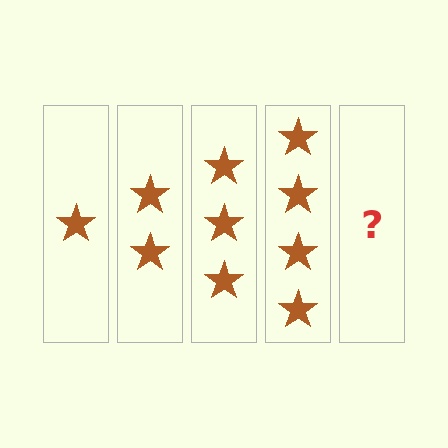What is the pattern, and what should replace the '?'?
The pattern is that each step adds one more star. The '?' should be 5 stars.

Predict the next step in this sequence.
The next step is 5 stars.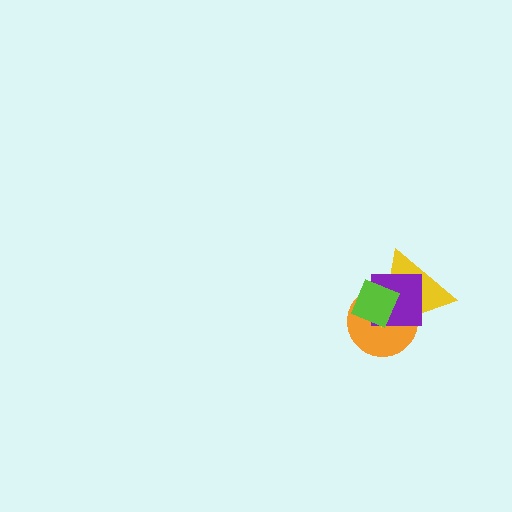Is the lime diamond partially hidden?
No, no other shape covers it.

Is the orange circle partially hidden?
Yes, it is partially covered by another shape.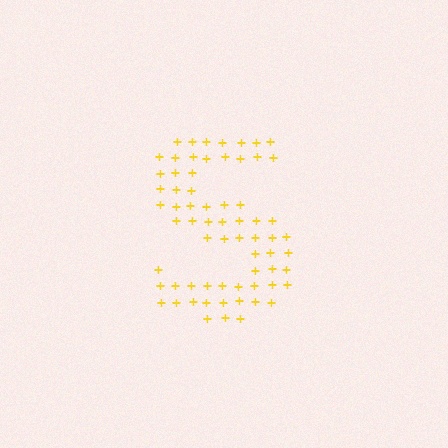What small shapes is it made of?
It is made of small plus signs.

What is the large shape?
The large shape is the letter S.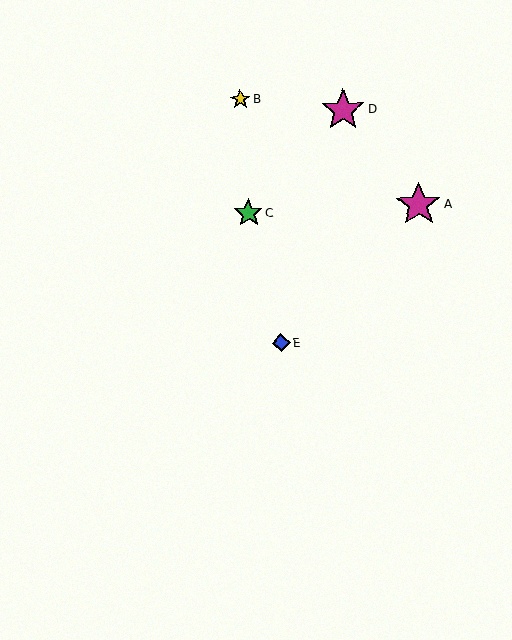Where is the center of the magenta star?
The center of the magenta star is at (343, 110).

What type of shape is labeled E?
Shape E is a blue diamond.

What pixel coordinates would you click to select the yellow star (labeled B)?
Click at (240, 99) to select the yellow star B.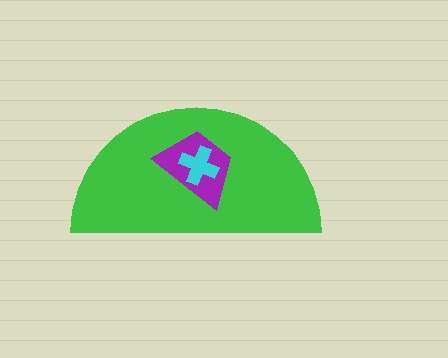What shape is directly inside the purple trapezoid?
The cyan cross.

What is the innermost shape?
The cyan cross.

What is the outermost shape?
The green semicircle.